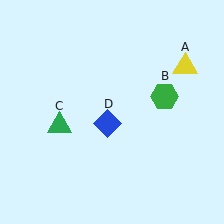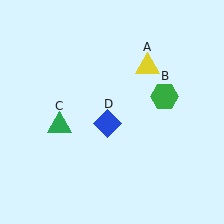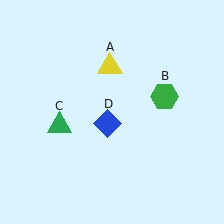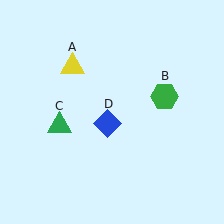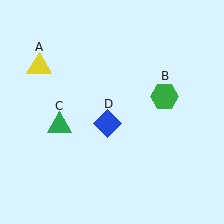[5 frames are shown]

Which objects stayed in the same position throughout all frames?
Green hexagon (object B) and green triangle (object C) and blue diamond (object D) remained stationary.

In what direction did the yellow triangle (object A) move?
The yellow triangle (object A) moved left.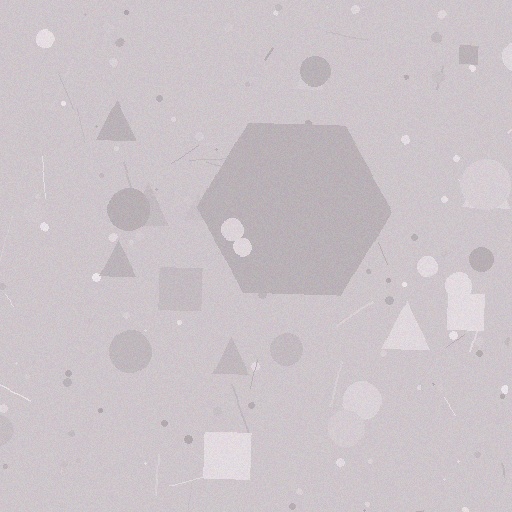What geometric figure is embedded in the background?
A hexagon is embedded in the background.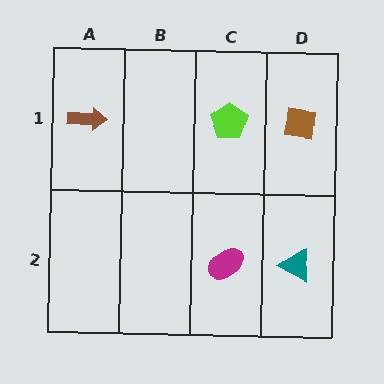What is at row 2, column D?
A teal triangle.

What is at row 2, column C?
A magenta ellipse.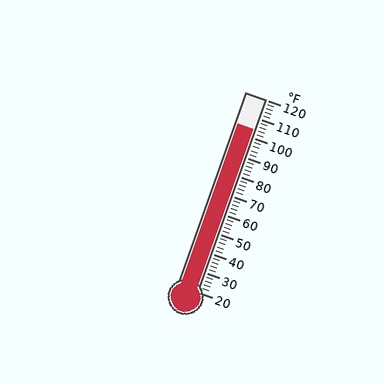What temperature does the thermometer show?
The thermometer shows approximately 104°F.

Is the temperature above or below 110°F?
The temperature is below 110°F.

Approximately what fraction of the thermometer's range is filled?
The thermometer is filled to approximately 85% of its range.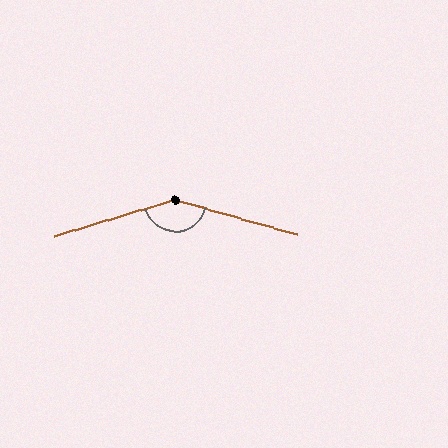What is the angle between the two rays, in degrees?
Approximately 147 degrees.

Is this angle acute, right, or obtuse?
It is obtuse.